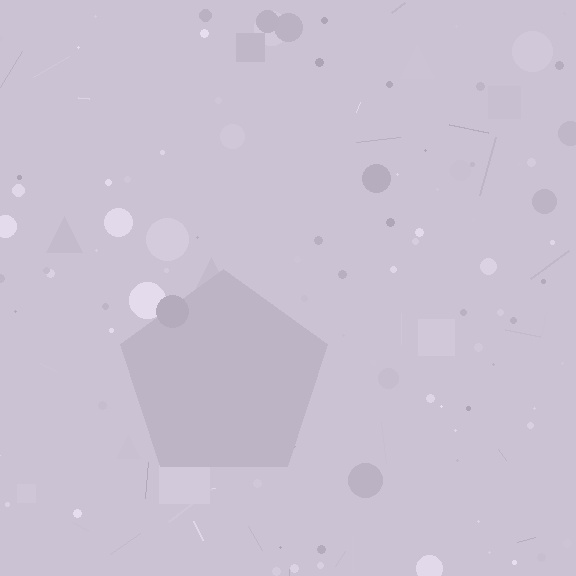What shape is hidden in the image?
A pentagon is hidden in the image.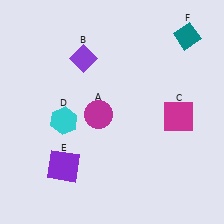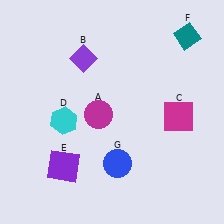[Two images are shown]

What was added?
A blue circle (G) was added in Image 2.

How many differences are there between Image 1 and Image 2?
There is 1 difference between the two images.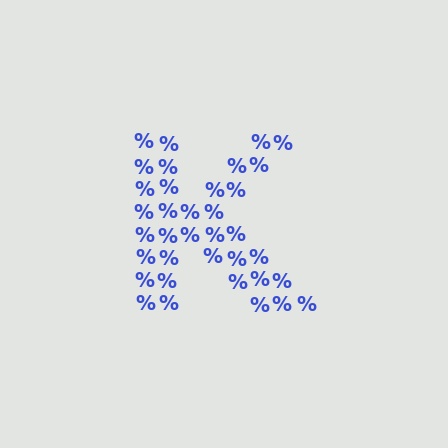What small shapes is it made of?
It is made of small percent signs.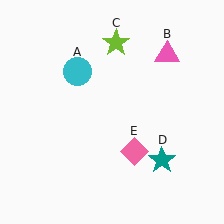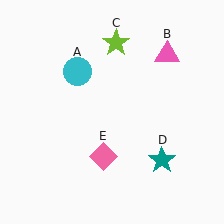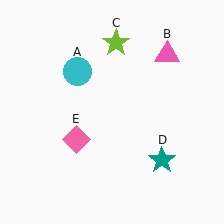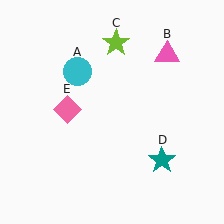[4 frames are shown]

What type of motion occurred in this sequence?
The pink diamond (object E) rotated clockwise around the center of the scene.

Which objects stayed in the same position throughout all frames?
Cyan circle (object A) and pink triangle (object B) and lime star (object C) and teal star (object D) remained stationary.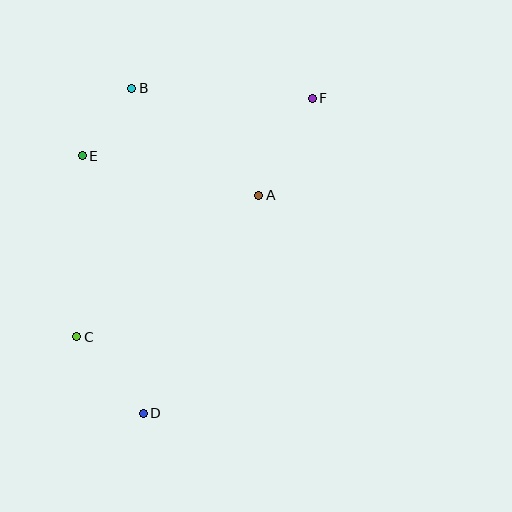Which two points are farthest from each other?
Points D and F are farthest from each other.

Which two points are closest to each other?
Points B and E are closest to each other.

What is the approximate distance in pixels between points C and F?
The distance between C and F is approximately 335 pixels.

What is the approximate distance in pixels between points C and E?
The distance between C and E is approximately 181 pixels.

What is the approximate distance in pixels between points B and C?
The distance between B and C is approximately 254 pixels.